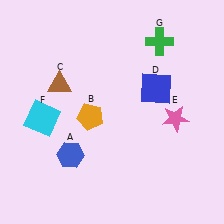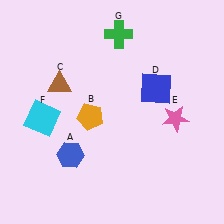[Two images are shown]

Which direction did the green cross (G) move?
The green cross (G) moved left.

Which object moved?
The green cross (G) moved left.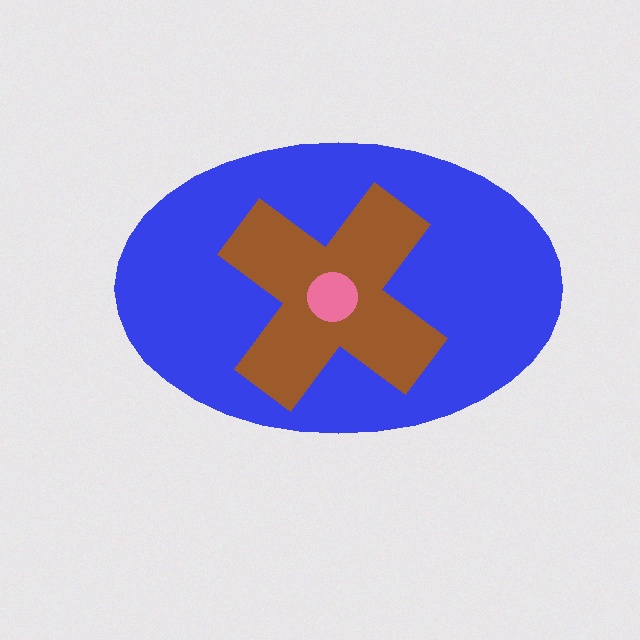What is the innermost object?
The pink circle.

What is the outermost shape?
The blue ellipse.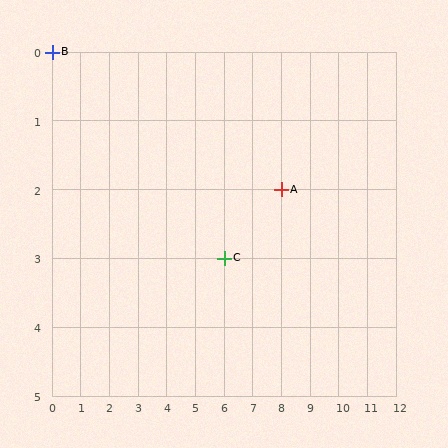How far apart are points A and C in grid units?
Points A and C are 2 columns and 1 row apart (about 2.2 grid units diagonally).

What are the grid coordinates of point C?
Point C is at grid coordinates (6, 3).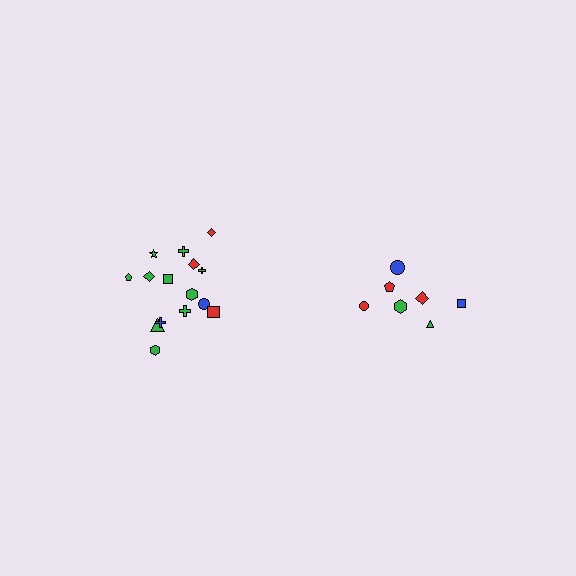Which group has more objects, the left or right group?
The left group.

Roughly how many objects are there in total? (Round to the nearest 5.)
Roughly 20 objects in total.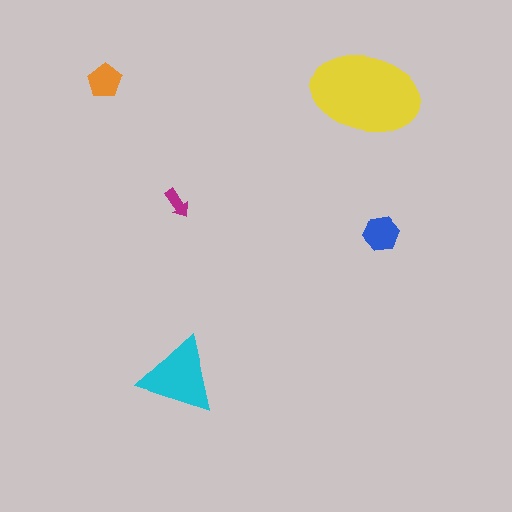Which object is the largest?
The yellow ellipse.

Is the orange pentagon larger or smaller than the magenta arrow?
Larger.